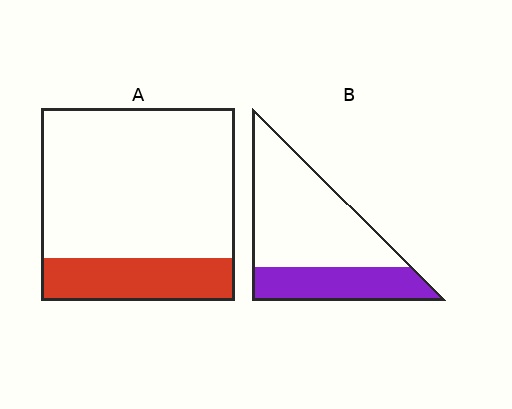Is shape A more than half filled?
No.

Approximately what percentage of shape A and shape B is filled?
A is approximately 20% and B is approximately 30%.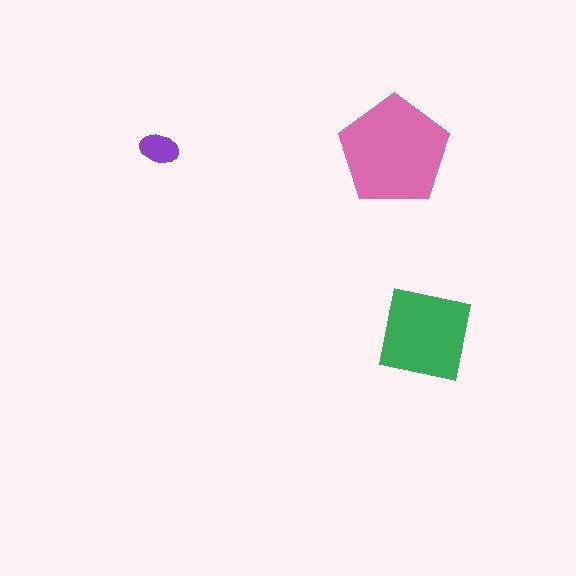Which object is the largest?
The pink pentagon.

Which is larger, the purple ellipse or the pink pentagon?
The pink pentagon.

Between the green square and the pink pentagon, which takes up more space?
The pink pentagon.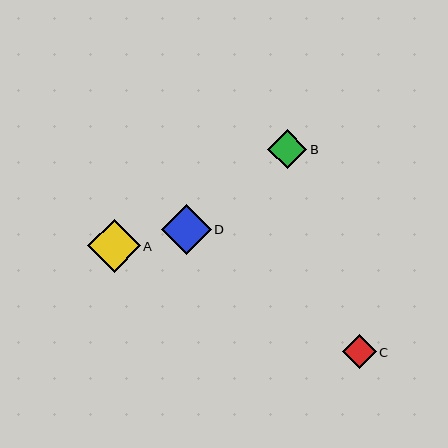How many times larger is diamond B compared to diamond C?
Diamond B is approximately 1.2 times the size of diamond C.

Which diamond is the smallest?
Diamond C is the smallest with a size of approximately 34 pixels.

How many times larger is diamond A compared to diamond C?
Diamond A is approximately 1.6 times the size of diamond C.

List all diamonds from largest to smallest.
From largest to smallest: A, D, B, C.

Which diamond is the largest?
Diamond A is the largest with a size of approximately 53 pixels.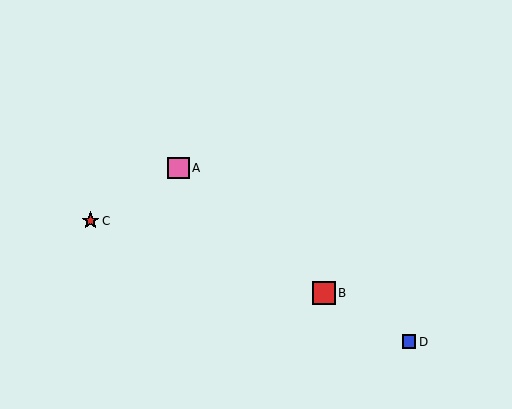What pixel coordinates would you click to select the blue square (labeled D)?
Click at (409, 342) to select the blue square D.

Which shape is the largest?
The red square (labeled B) is the largest.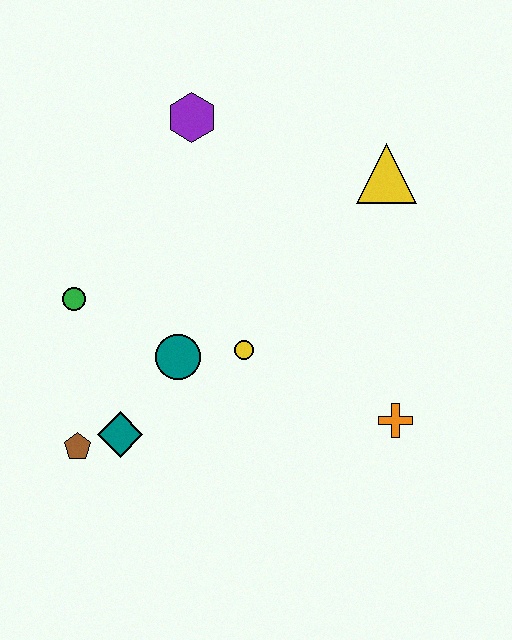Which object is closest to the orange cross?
The yellow circle is closest to the orange cross.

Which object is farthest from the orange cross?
The purple hexagon is farthest from the orange cross.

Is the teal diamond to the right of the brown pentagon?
Yes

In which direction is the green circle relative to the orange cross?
The green circle is to the left of the orange cross.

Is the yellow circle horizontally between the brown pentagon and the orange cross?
Yes